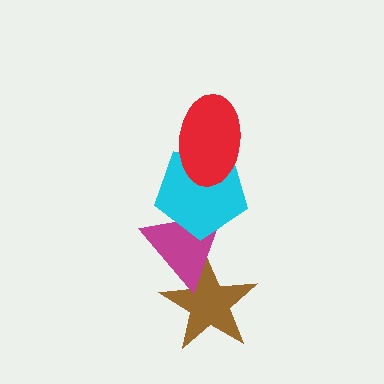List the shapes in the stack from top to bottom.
From top to bottom: the red ellipse, the cyan pentagon, the magenta triangle, the brown star.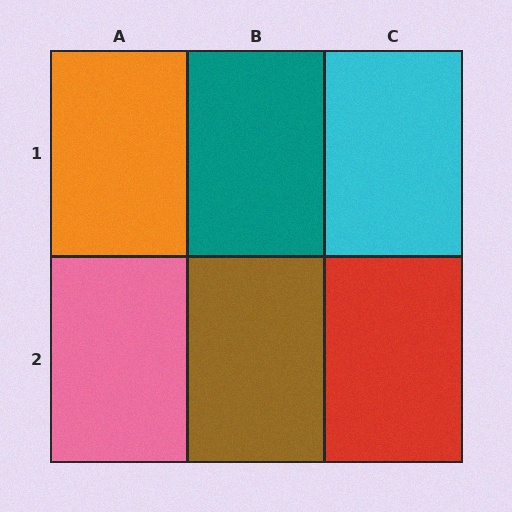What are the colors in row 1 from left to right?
Orange, teal, cyan.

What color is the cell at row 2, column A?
Pink.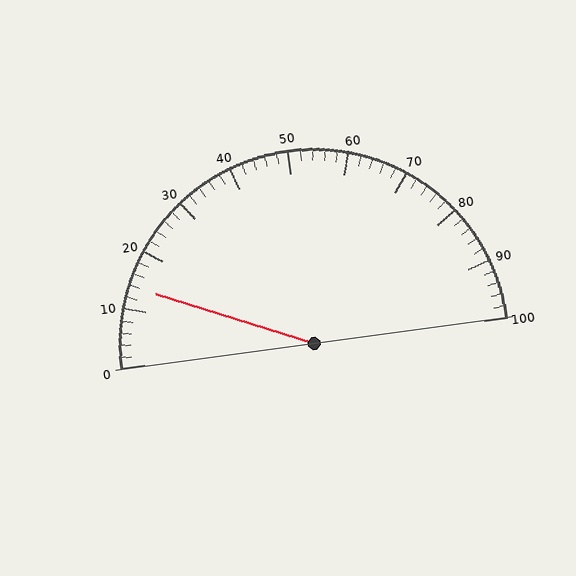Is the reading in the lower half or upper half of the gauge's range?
The reading is in the lower half of the range (0 to 100).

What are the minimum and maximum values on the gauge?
The gauge ranges from 0 to 100.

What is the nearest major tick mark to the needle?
The nearest major tick mark is 10.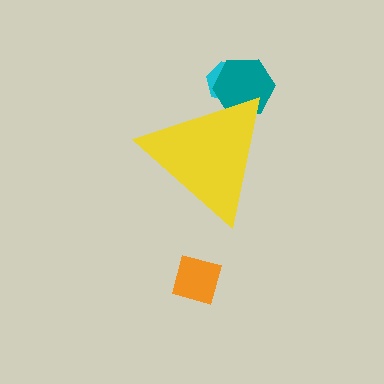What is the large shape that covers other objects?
A yellow triangle.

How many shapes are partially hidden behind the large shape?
2 shapes are partially hidden.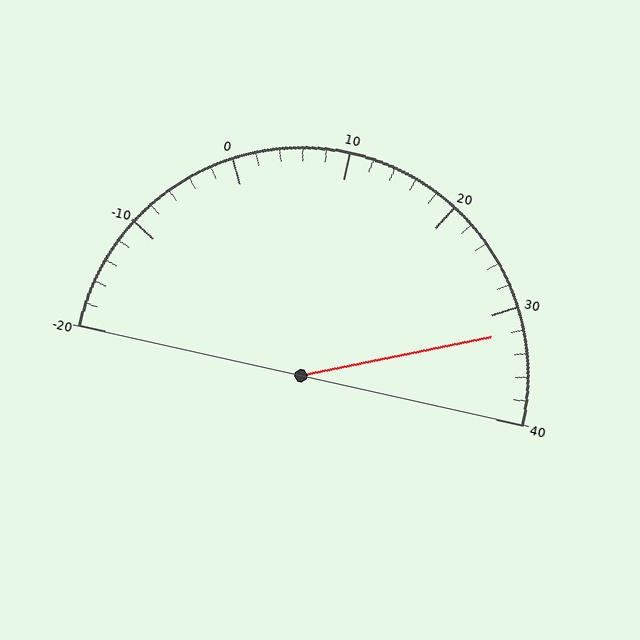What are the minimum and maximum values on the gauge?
The gauge ranges from -20 to 40.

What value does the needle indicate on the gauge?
The needle indicates approximately 32.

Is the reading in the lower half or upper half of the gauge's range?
The reading is in the upper half of the range (-20 to 40).